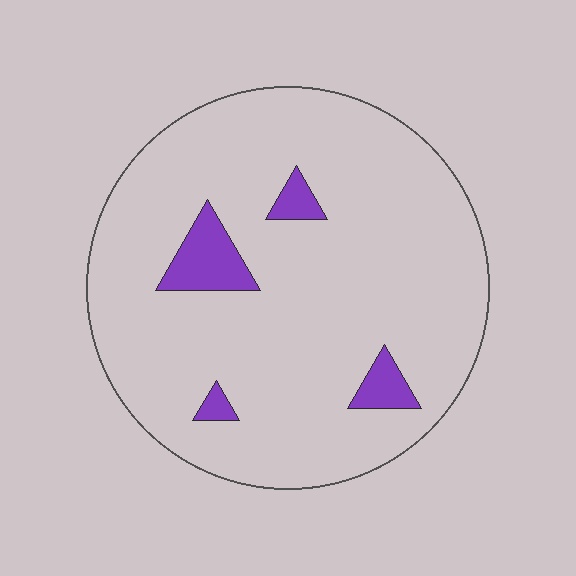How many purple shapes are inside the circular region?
4.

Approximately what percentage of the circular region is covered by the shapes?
Approximately 10%.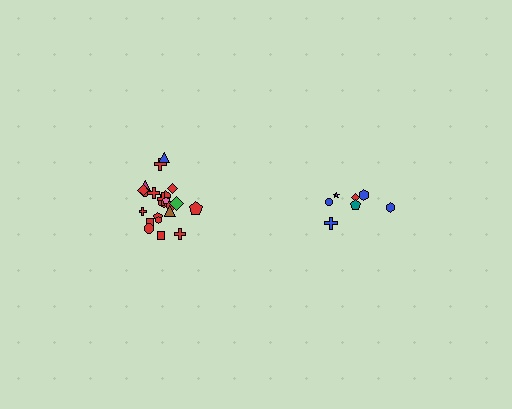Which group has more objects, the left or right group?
The left group.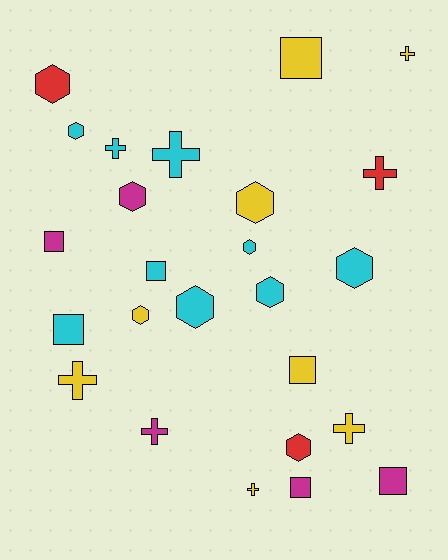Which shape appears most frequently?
Hexagon, with 10 objects.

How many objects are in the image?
There are 25 objects.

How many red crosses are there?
There is 1 red cross.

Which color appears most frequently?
Cyan, with 9 objects.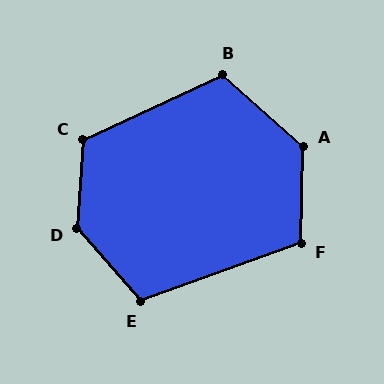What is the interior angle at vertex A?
Approximately 130 degrees (obtuse).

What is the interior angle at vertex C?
Approximately 119 degrees (obtuse).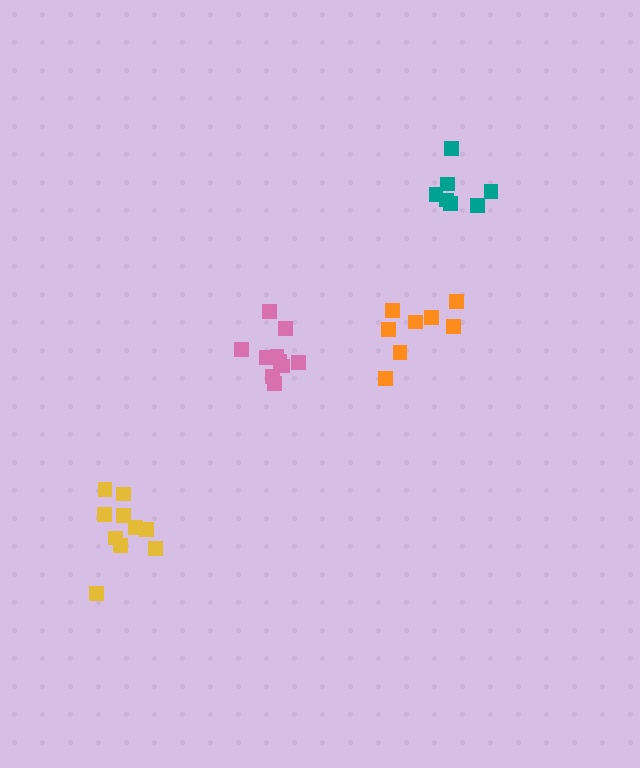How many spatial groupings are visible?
There are 4 spatial groupings.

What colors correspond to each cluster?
The clusters are colored: pink, yellow, teal, orange.